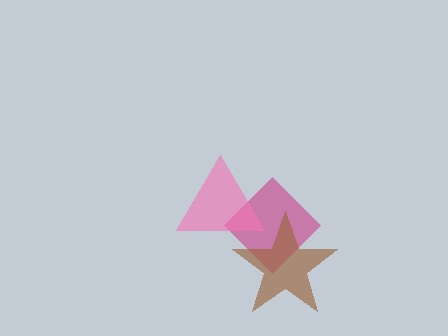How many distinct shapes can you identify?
There are 3 distinct shapes: a magenta diamond, a pink triangle, a brown star.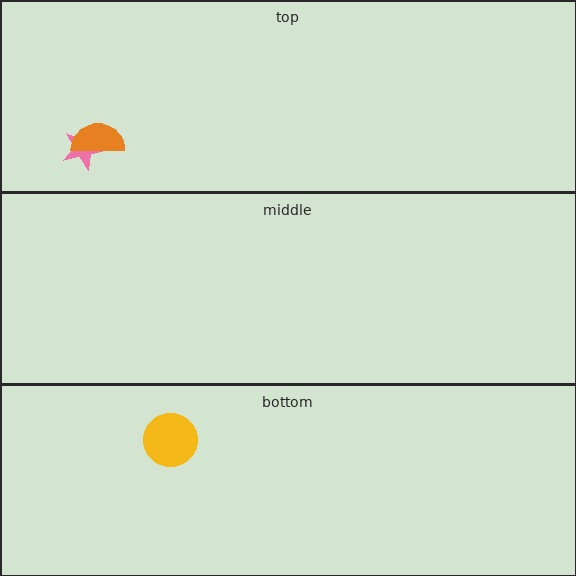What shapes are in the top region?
The pink star, the orange semicircle.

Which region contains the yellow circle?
The bottom region.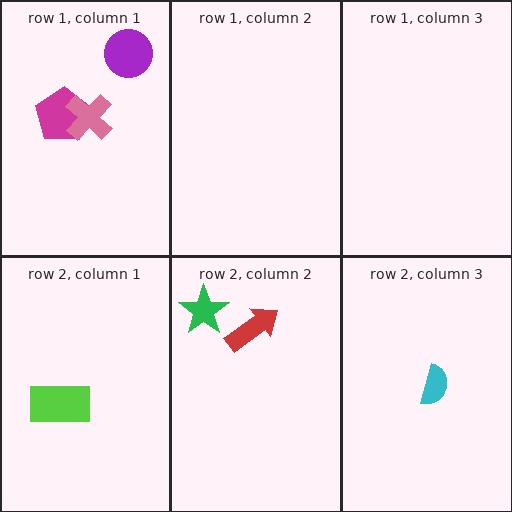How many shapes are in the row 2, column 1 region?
1.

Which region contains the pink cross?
The row 1, column 1 region.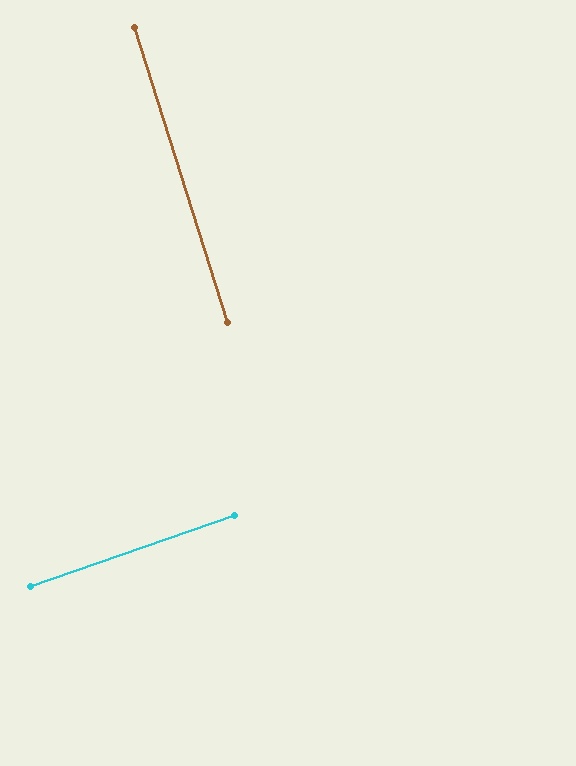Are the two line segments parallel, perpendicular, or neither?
Perpendicular — they meet at approximately 88°.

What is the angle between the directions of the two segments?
Approximately 88 degrees.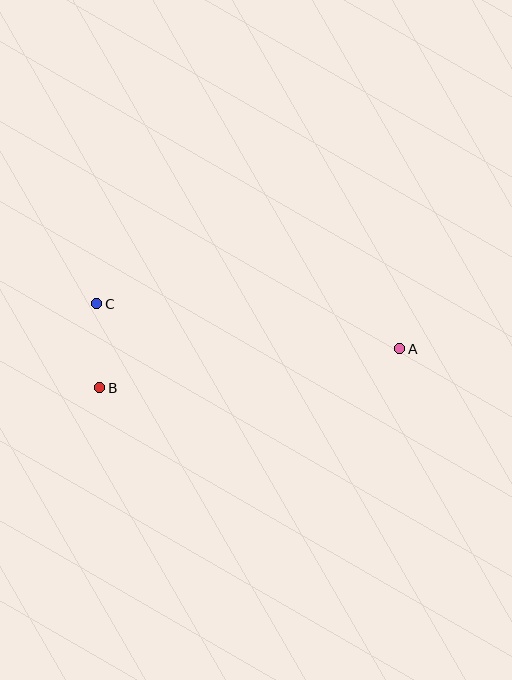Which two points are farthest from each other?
Points A and C are farthest from each other.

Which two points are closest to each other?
Points B and C are closest to each other.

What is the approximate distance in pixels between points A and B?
The distance between A and B is approximately 302 pixels.